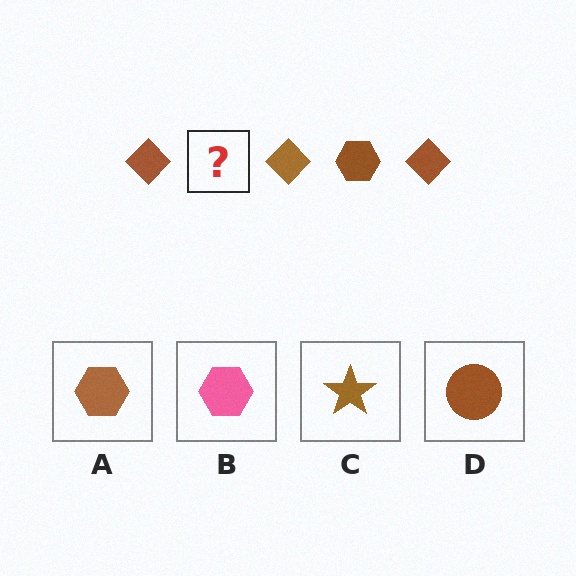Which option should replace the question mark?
Option A.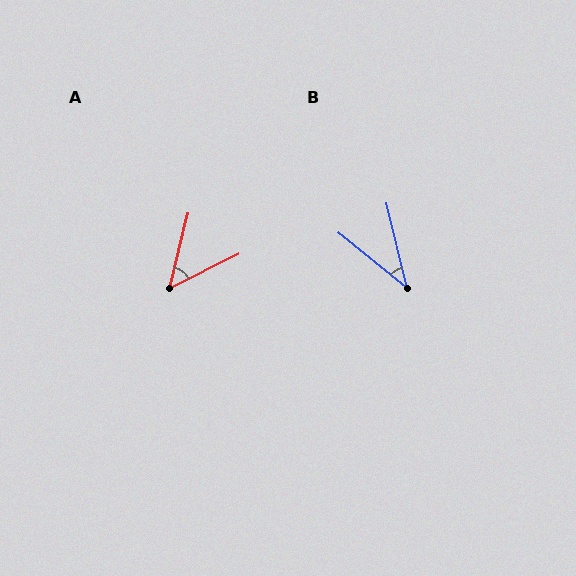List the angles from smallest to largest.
B (38°), A (50°).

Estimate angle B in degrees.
Approximately 38 degrees.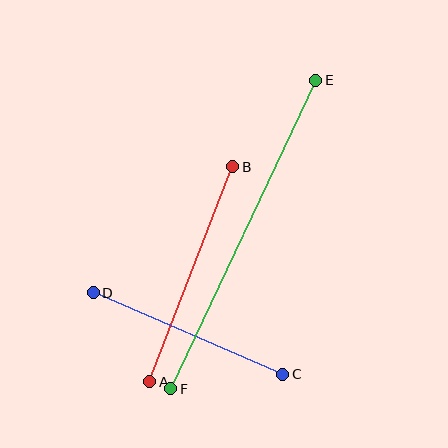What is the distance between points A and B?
The distance is approximately 231 pixels.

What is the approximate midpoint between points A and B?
The midpoint is at approximately (191, 274) pixels.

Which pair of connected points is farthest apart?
Points E and F are farthest apart.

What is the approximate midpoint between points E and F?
The midpoint is at approximately (243, 234) pixels.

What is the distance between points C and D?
The distance is approximately 206 pixels.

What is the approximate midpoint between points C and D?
The midpoint is at approximately (188, 333) pixels.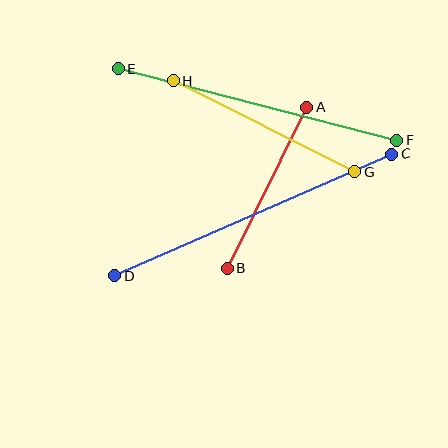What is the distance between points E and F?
The distance is approximately 288 pixels.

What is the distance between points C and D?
The distance is approximately 302 pixels.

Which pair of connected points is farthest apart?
Points C and D are farthest apart.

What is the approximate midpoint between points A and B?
The midpoint is at approximately (267, 188) pixels.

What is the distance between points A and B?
The distance is approximately 179 pixels.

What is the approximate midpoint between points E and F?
The midpoint is at approximately (257, 105) pixels.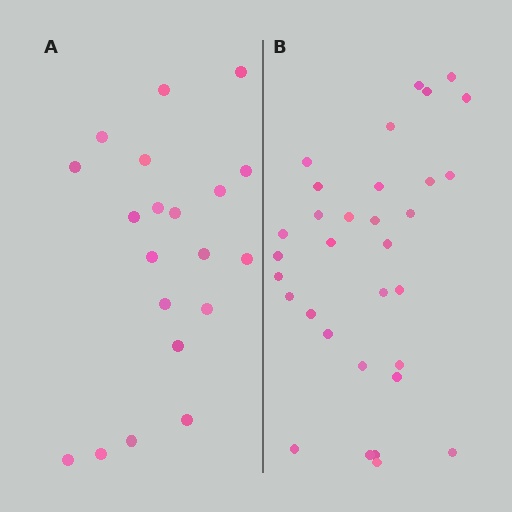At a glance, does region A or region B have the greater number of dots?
Region B (the right region) has more dots.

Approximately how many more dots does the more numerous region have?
Region B has roughly 12 or so more dots than region A.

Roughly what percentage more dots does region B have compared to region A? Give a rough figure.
About 60% more.